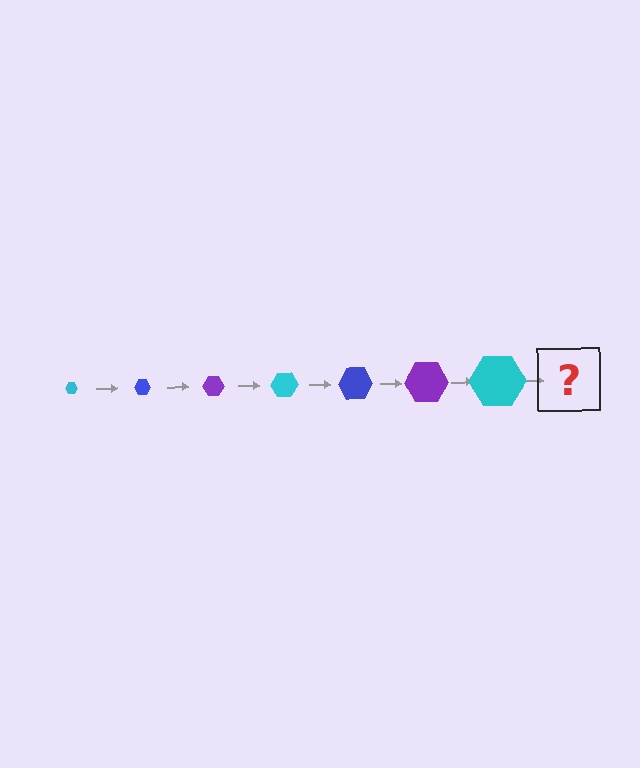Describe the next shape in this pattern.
It should be a blue hexagon, larger than the previous one.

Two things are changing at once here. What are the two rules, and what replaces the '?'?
The two rules are that the hexagon grows larger each step and the color cycles through cyan, blue, and purple. The '?' should be a blue hexagon, larger than the previous one.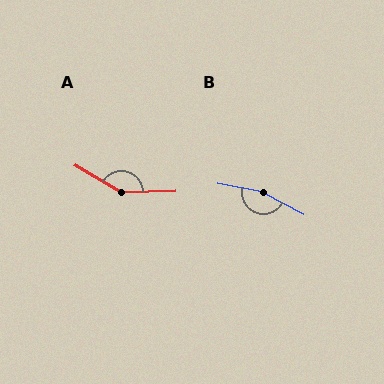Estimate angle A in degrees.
Approximately 148 degrees.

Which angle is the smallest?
A, at approximately 148 degrees.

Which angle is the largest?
B, at approximately 163 degrees.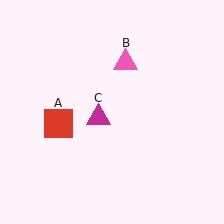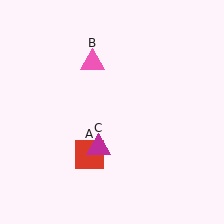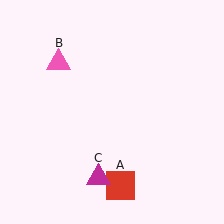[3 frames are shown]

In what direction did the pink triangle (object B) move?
The pink triangle (object B) moved left.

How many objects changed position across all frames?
3 objects changed position: red square (object A), pink triangle (object B), magenta triangle (object C).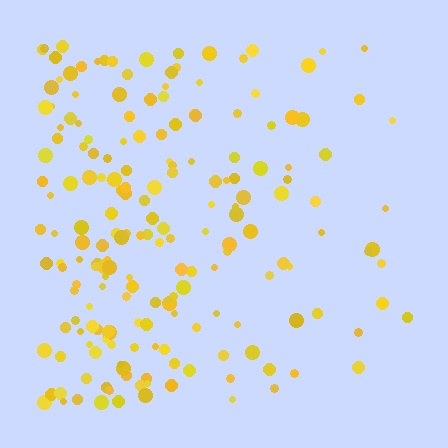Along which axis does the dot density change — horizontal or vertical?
Horizontal.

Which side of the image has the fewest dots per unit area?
The right.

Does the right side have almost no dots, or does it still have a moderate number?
Still a moderate number, just noticeably fewer than the left.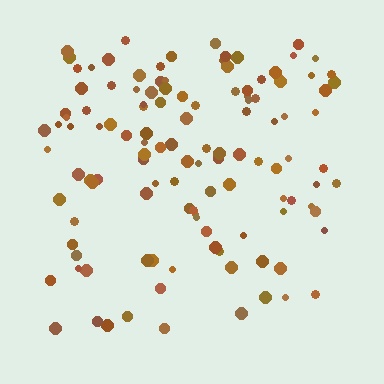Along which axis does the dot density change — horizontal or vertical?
Vertical.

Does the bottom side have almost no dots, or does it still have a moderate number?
Still a moderate number, just noticeably fewer than the top.